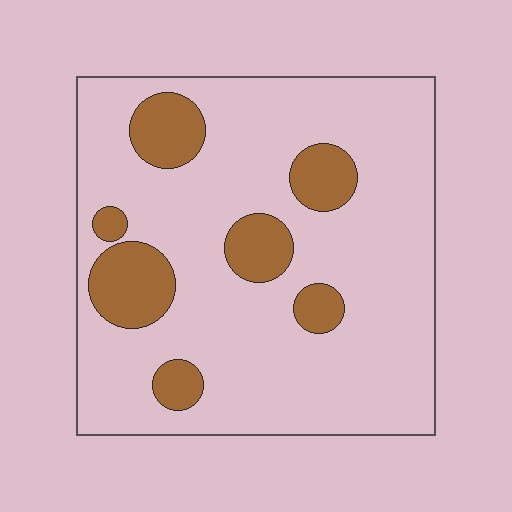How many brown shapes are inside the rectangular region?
7.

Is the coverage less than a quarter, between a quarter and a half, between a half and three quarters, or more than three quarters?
Less than a quarter.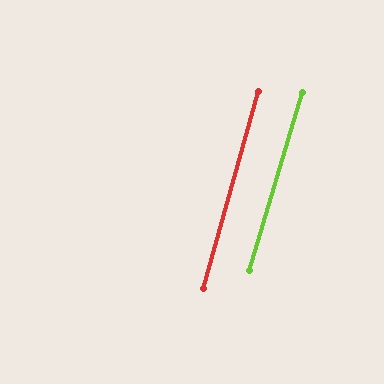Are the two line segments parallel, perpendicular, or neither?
Parallel — their directions differ by only 0.6°.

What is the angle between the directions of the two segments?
Approximately 1 degree.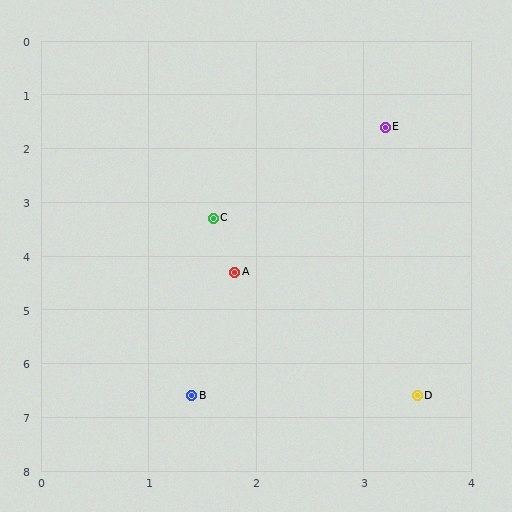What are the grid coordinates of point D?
Point D is at approximately (3.5, 6.6).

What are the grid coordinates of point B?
Point B is at approximately (1.4, 6.6).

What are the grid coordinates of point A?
Point A is at approximately (1.8, 4.3).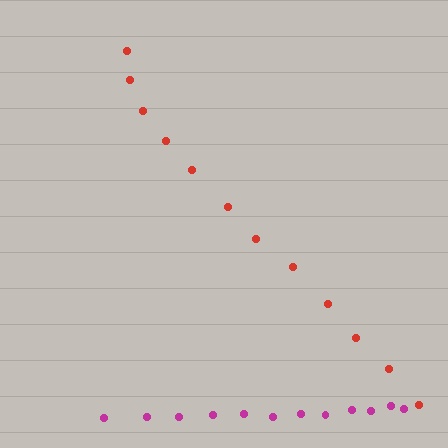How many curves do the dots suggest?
There are 2 distinct paths.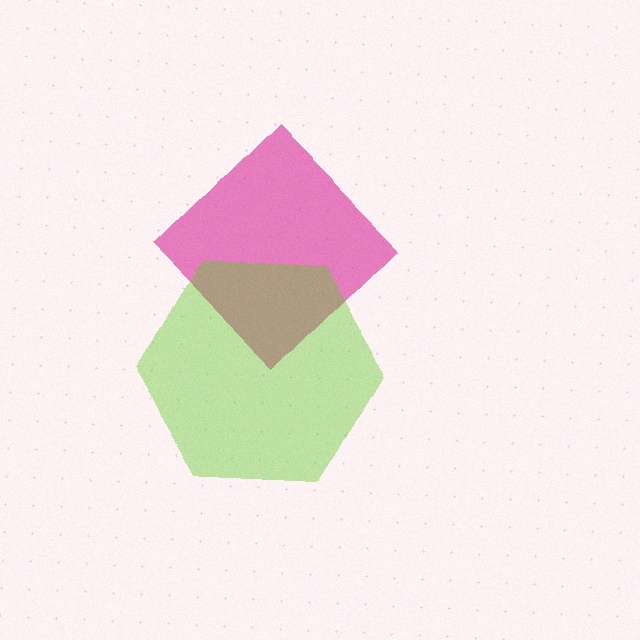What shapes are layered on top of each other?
The layered shapes are: a magenta diamond, a lime hexagon.